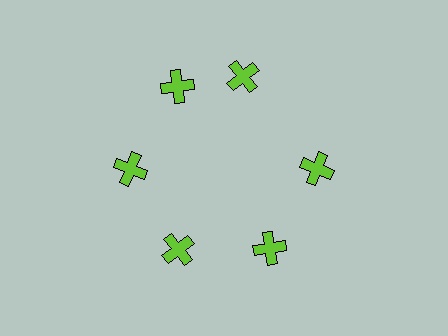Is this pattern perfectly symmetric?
No. The 6 lime crosses are arranged in a ring, but one element near the 1 o'clock position is rotated out of alignment along the ring, breaking the 6-fold rotational symmetry.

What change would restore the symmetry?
The symmetry would be restored by rotating it back into even spacing with its neighbors so that all 6 crosses sit at equal angles and equal distance from the center.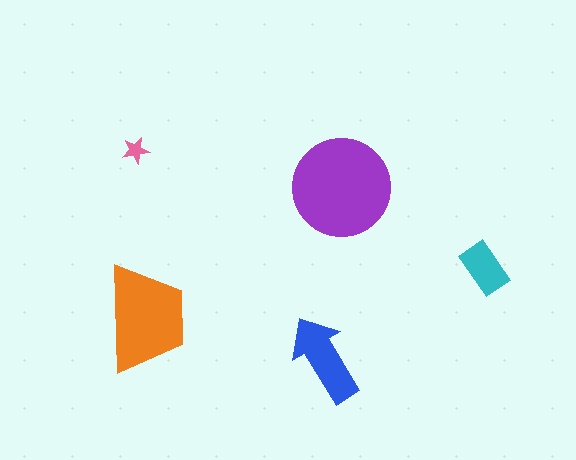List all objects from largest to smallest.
The purple circle, the orange trapezoid, the blue arrow, the cyan rectangle, the pink star.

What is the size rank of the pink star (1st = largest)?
5th.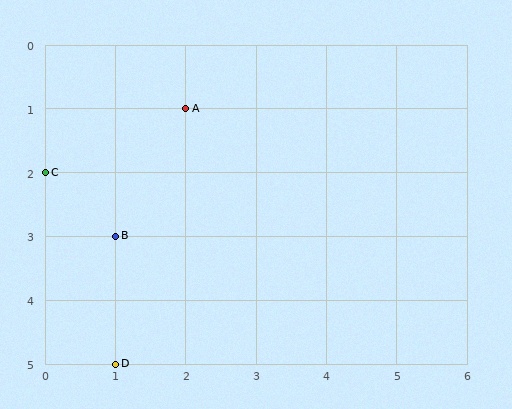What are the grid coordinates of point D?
Point D is at grid coordinates (1, 5).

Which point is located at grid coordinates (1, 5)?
Point D is at (1, 5).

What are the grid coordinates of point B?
Point B is at grid coordinates (1, 3).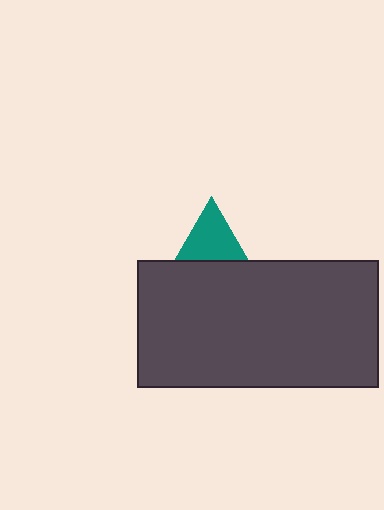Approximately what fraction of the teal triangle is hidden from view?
Roughly 67% of the teal triangle is hidden behind the dark gray rectangle.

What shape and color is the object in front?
The object in front is a dark gray rectangle.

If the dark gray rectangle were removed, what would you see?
You would see the complete teal triangle.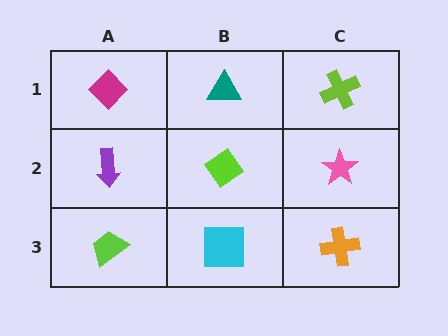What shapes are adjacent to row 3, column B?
A lime diamond (row 2, column B), a lime trapezoid (row 3, column A), an orange cross (row 3, column C).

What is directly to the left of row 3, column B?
A lime trapezoid.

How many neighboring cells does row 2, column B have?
4.